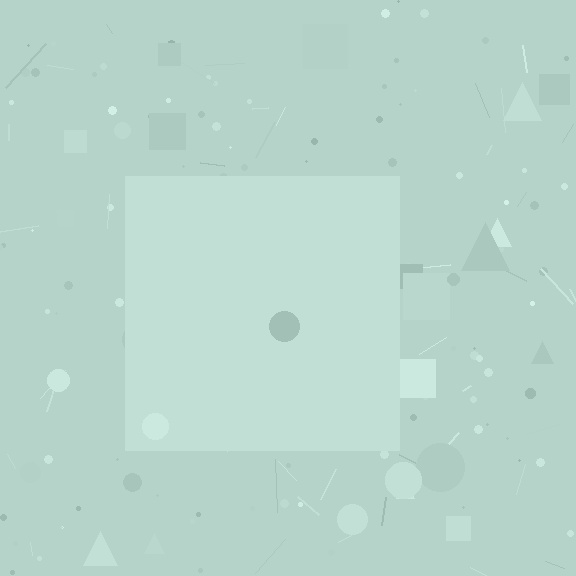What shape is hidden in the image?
A square is hidden in the image.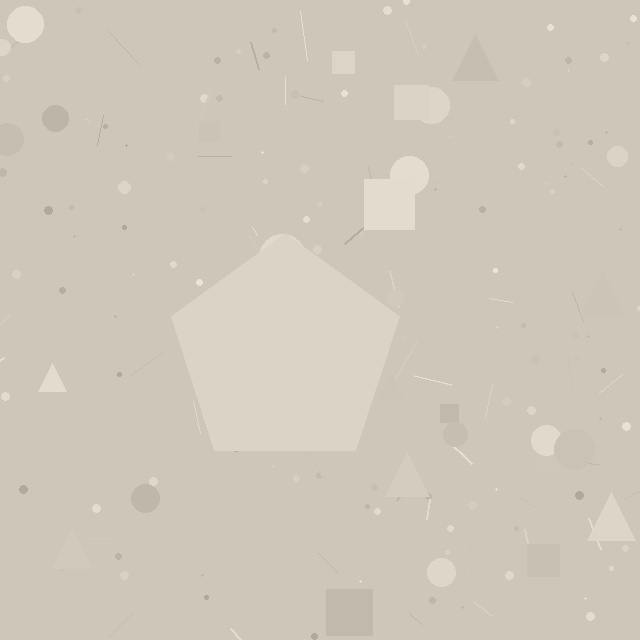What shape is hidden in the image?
A pentagon is hidden in the image.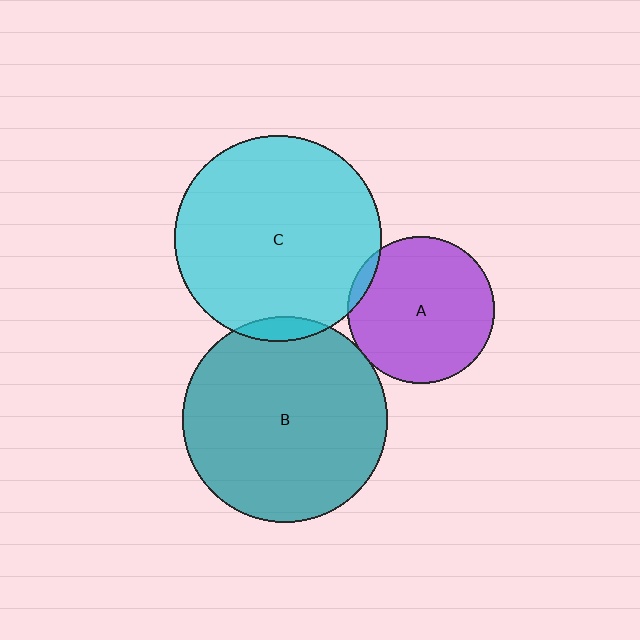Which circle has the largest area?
Circle C (cyan).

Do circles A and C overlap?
Yes.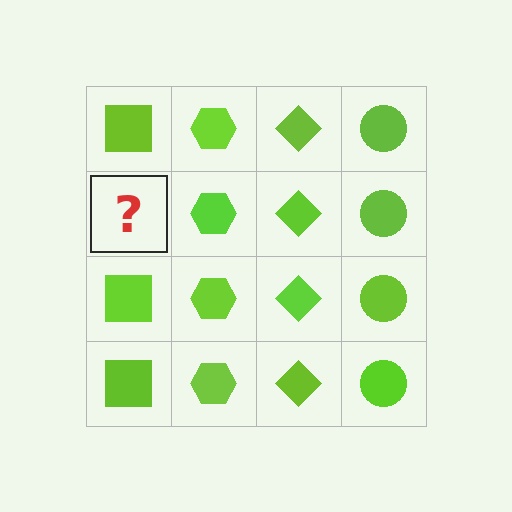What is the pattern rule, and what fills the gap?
The rule is that each column has a consistent shape. The gap should be filled with a lime square.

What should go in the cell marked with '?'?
The missing cell should contain a lime square.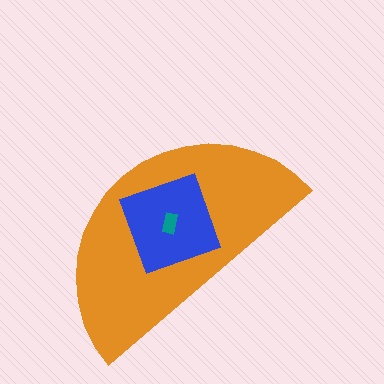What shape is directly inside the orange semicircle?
The blue square.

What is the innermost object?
The teal rectangle.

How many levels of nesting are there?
3.